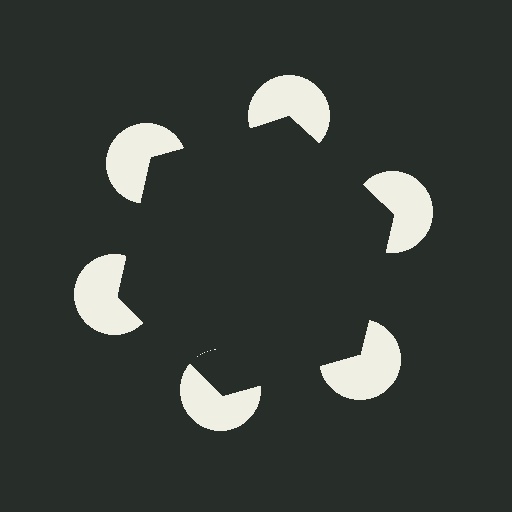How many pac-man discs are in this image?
There are 6 — one at each vertex of the illusory hexagon.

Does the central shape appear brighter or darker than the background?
It typically appears slightly darker than the background, even though no actual brightness change is drawn.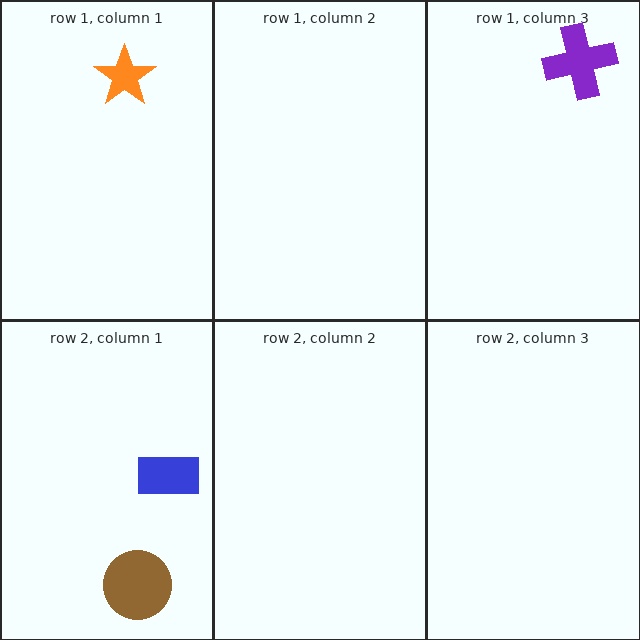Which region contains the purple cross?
The row 1, column 3 region.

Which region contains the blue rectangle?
The row 2, column 1 region.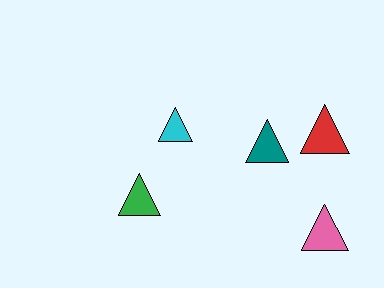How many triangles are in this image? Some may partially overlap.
There are 5 triangles.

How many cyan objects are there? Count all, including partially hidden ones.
There is 1 cyan object.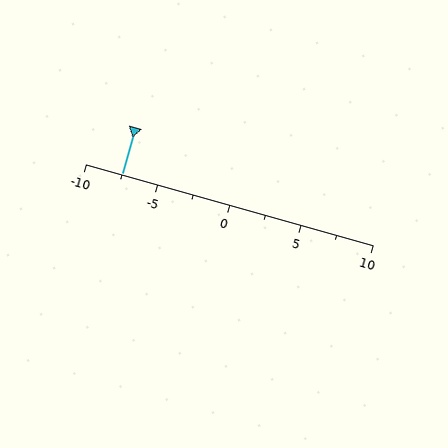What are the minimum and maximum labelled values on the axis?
The axis runs from -10 to 10.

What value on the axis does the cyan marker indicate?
The marker indicates approximately -7.5.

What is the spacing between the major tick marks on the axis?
The major ticks are spaced 5 apart.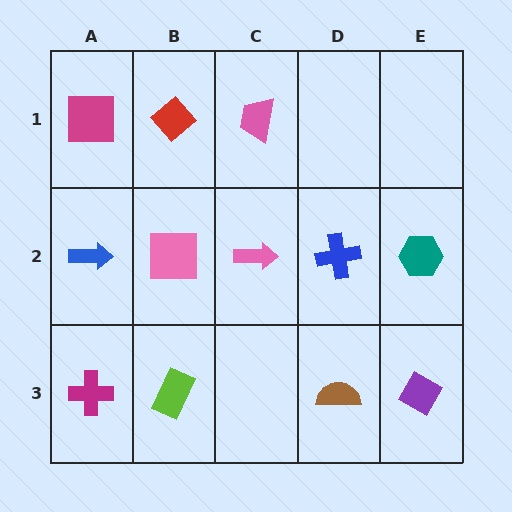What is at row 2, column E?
A teal hexagon.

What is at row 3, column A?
A magenta cross.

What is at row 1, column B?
A red diamond.